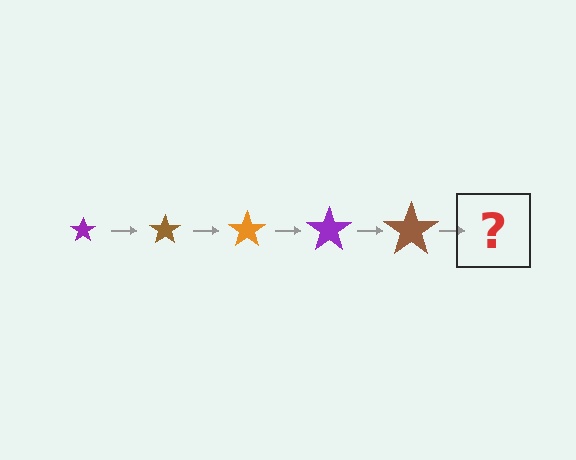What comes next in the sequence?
The next element should be an orange star, larger than the previous one.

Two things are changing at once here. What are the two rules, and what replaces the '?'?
The two rules are that the star grows larger each step and the color cycles through purple, brown, and orange. The '?' should be an orange star, larger than the previous one.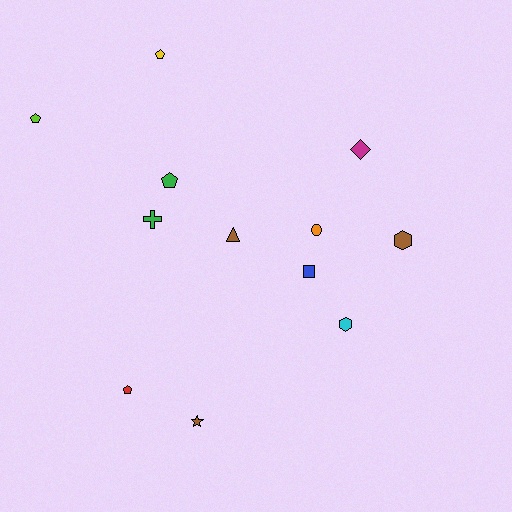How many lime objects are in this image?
There is 1 lime object.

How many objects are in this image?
There are 12 objects.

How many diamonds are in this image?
There is 1 diamond.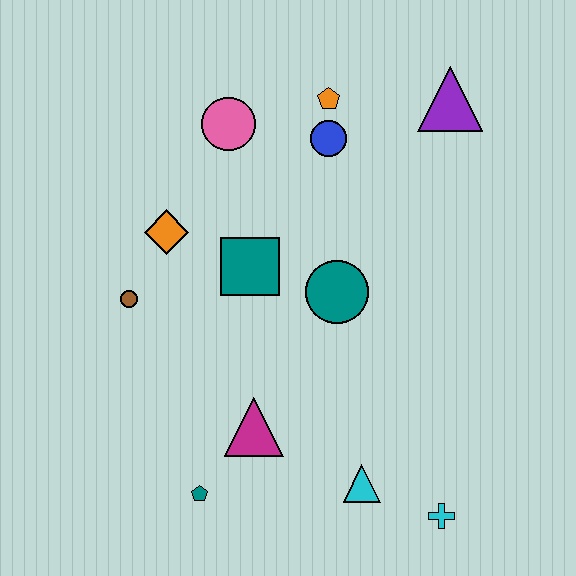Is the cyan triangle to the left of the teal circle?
No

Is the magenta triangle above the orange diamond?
No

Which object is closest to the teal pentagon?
The magenta triangle is closest to the teal pentagon.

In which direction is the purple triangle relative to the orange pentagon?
The purple triangle is to the right of the orange pentagon.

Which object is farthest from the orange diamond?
The cyan cross is farthest from the orange diamond.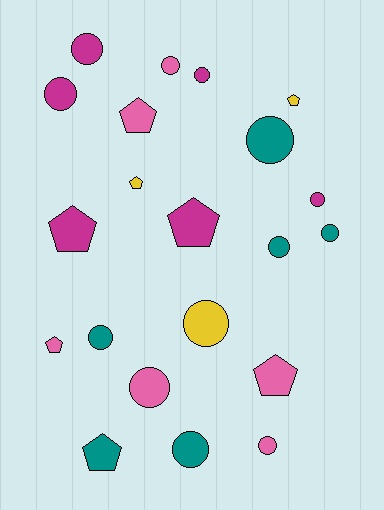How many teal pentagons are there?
There is 1 teal pentagon.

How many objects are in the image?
There are 21 objects.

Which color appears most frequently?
Magenta, with 6 objects.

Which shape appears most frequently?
Circle, with 13 objects.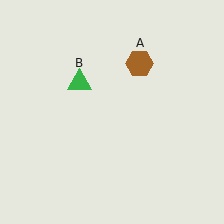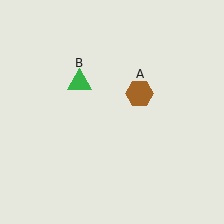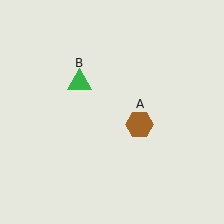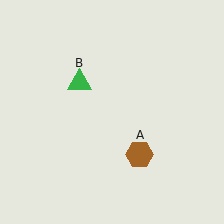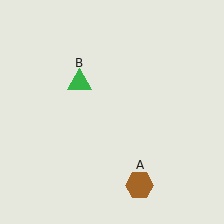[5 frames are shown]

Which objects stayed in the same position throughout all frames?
Green triangle (object B) remained stationary.